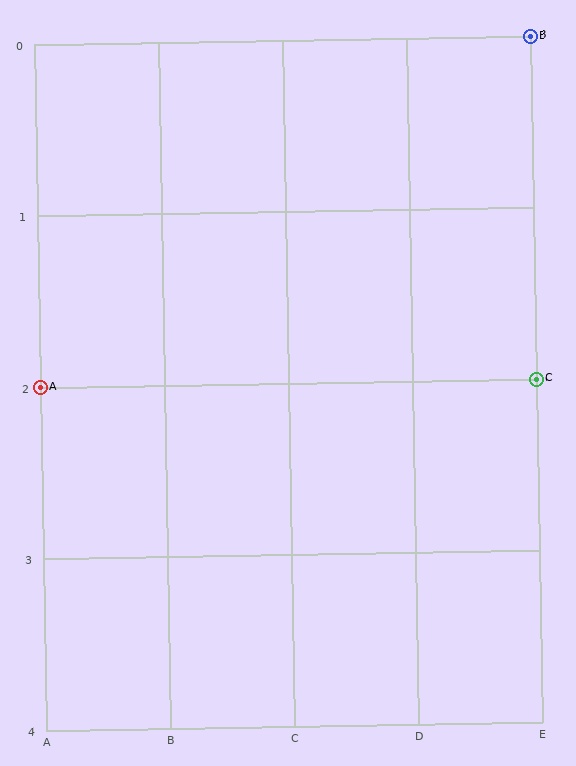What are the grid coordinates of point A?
Point A is at grid coordinates (A, 2).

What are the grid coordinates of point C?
Point C is at grid coordinates (E, 2).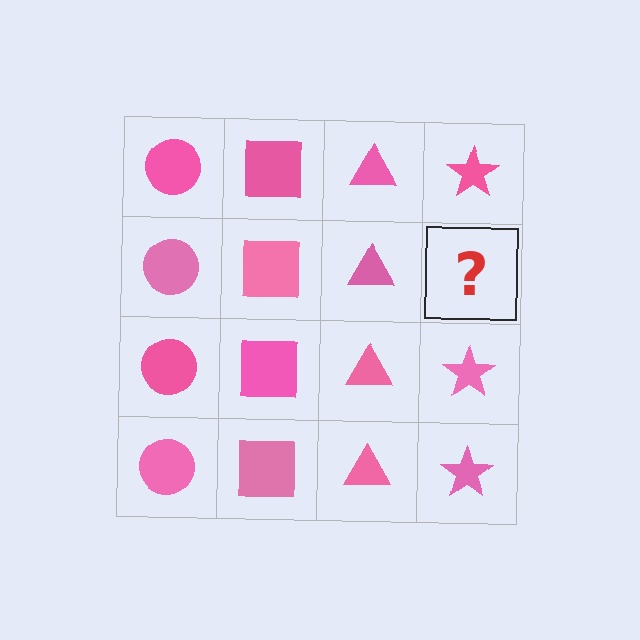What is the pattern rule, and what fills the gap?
The rule is that each column has a consistent shape. The gap should be filled with a pink star.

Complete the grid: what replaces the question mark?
The question mark should be replaced with a pink star.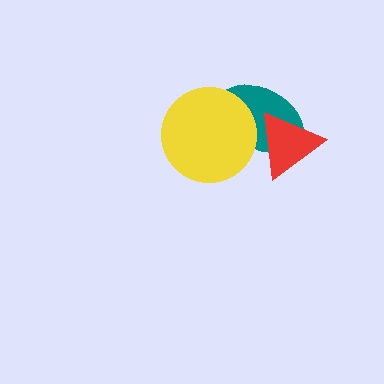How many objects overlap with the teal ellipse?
2 objects overlap with the teal ellipse.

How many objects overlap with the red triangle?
1 object overlaps with the red triangle.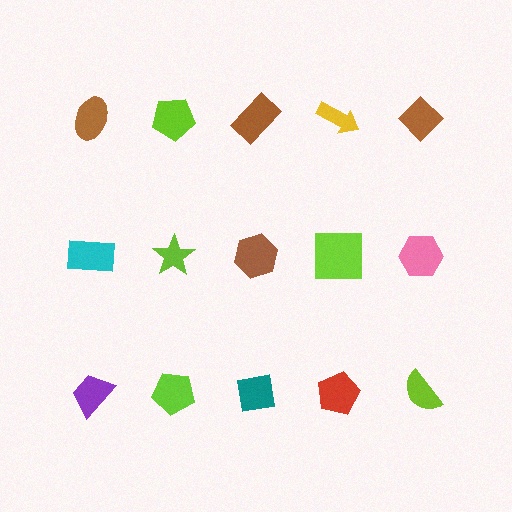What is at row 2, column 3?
A brown hexagon.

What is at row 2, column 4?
A lime square.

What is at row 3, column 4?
A red pentagon.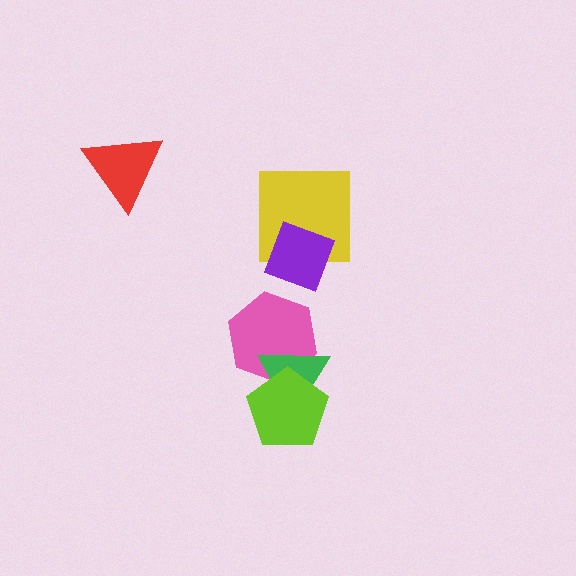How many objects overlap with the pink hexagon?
2 objects overlap with the pink hexagon.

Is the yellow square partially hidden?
Yes, it is partially covered by another shape.